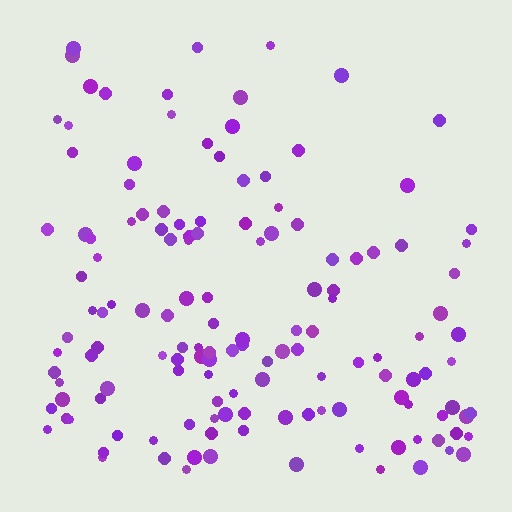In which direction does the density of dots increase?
From top to bottom, with the bottom side densest.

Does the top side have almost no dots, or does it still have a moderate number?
Still a moderate number, just noticeably fewer than the bottom.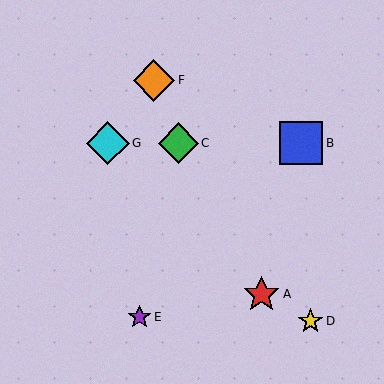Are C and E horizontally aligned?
No, C is at y≈143 and E is at y≈317.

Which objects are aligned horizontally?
Objects B, C, G are aligned horizontally.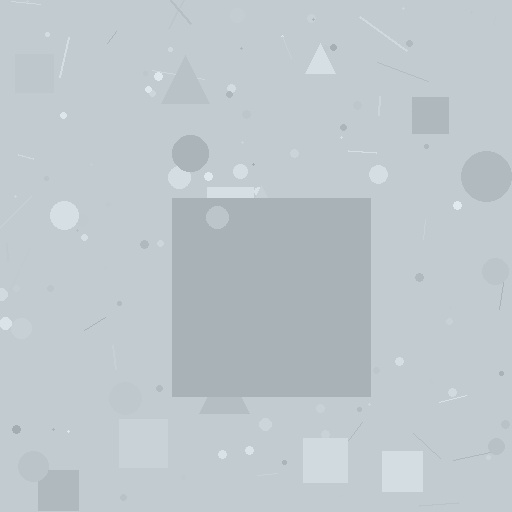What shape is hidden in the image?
A square is hidden in the image.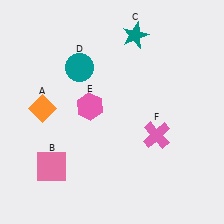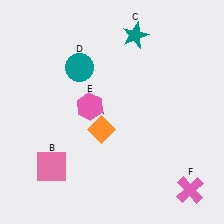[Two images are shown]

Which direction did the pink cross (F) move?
The pink cross (F) moved down.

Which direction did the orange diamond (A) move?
The orange diamond (A) moved right.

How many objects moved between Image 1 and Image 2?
2 objects moved between the two images.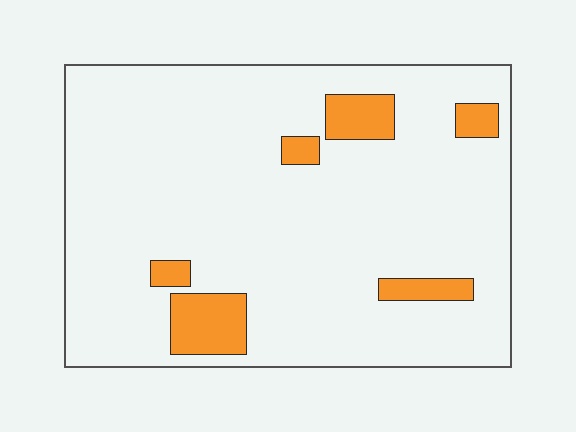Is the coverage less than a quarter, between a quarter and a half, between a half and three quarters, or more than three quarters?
Less than a quarter.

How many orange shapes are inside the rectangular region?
6.